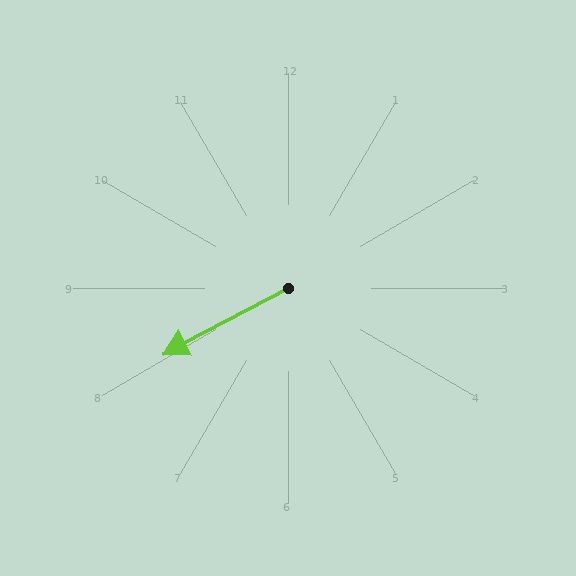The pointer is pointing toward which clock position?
Roughly 8 o'clock.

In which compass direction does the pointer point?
Southwest.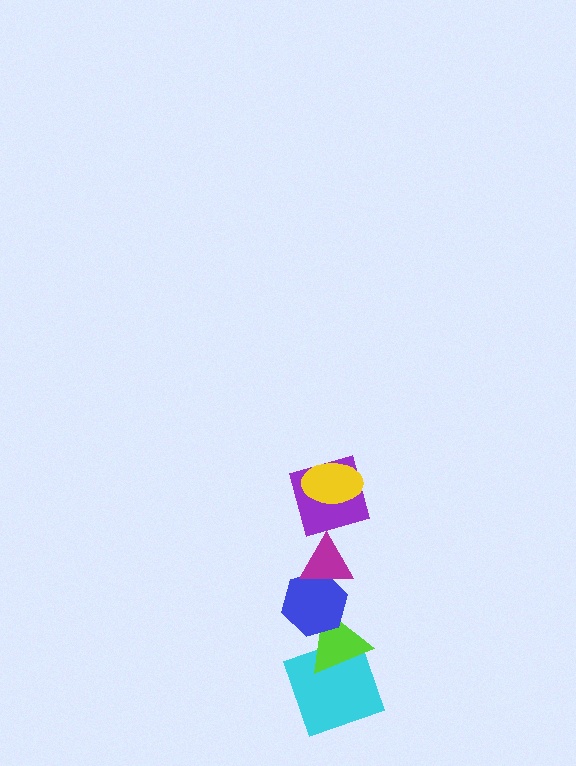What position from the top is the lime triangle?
The lime triangle is 5th from the top.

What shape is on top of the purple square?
The yellow ellipse is on top of the purple square.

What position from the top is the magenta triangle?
The magenta triangle is 3rd from the top.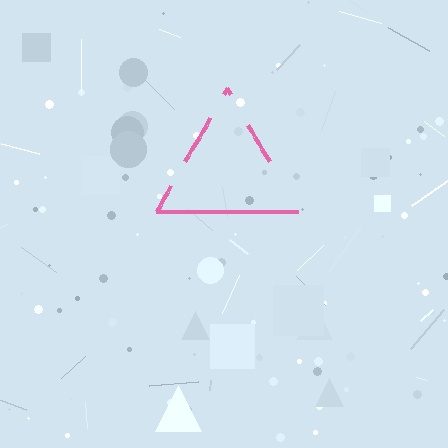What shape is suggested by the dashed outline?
The dashed outline suggests a triangle.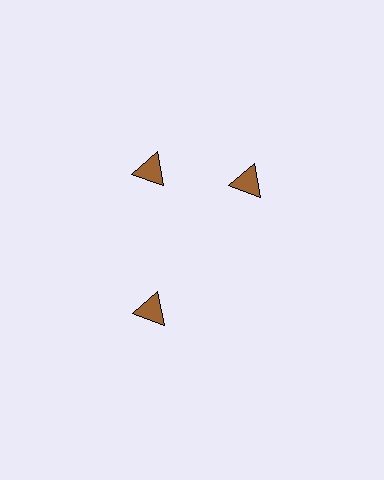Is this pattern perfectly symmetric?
No. The 3 brown triangles are arranged in a ring, but one element near the 3 o'clock position is rotated out of alignment along the ring, breaking the 3-fold rotational symmetry.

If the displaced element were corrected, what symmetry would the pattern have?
It would have 3-fold rotational symmetry — the pattern would map onto itself every 120 degrees.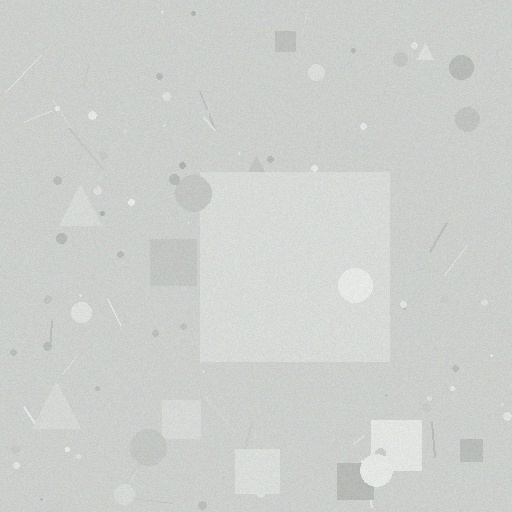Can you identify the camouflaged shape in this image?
The camouflaged shape is a square.